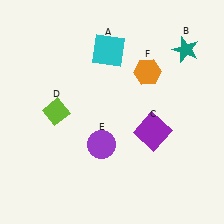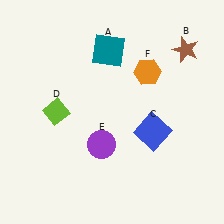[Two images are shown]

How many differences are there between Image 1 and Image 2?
There are 3 differences between the two images.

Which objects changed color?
A changed from cyan to teal. B changed from teal to brown. C changed from purple to blue.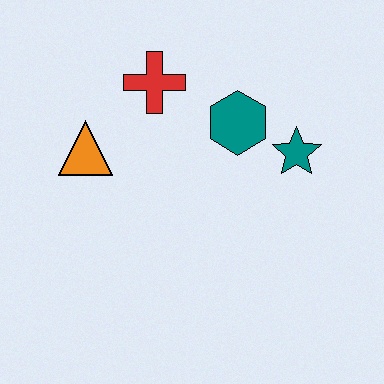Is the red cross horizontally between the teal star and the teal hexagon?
No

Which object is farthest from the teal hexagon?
The orange triangle is farthest from the teal hexagon.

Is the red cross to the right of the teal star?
No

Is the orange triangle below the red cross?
Yes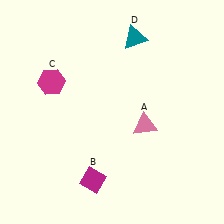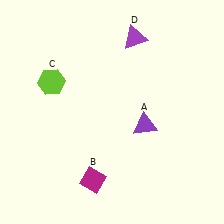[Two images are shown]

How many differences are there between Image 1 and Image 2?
There are 3 differences between the two images.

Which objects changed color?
A changed from pink to purple. C changed from magenta to lime. D changed from teal to purple.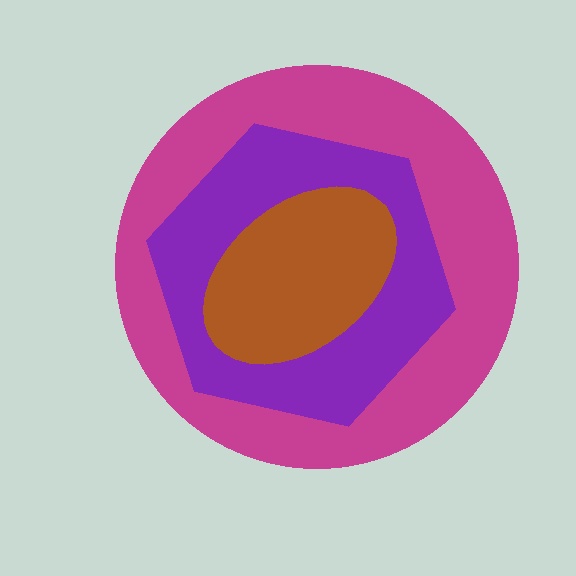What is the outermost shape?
The magenta circle.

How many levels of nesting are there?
3.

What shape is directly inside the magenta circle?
The purple hexagon.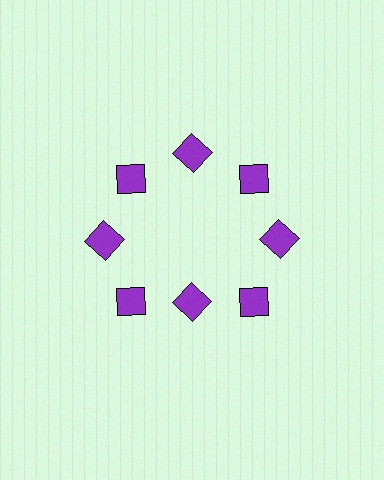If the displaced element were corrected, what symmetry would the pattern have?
It would have 8-fold rotational symmetry — the pattern would map onto itself every 45 degrees.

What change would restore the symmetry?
The symmetry would be restored by moving it outward, back onto the ring so that all 8 diamonds sit at equal angles and equal distance from the center.